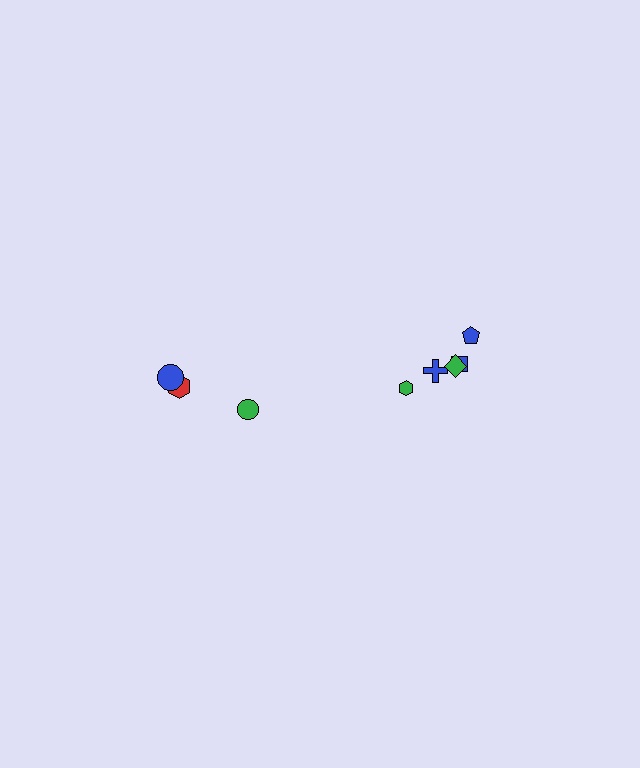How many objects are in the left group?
There are 3 objects.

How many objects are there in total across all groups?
There are 8 objects.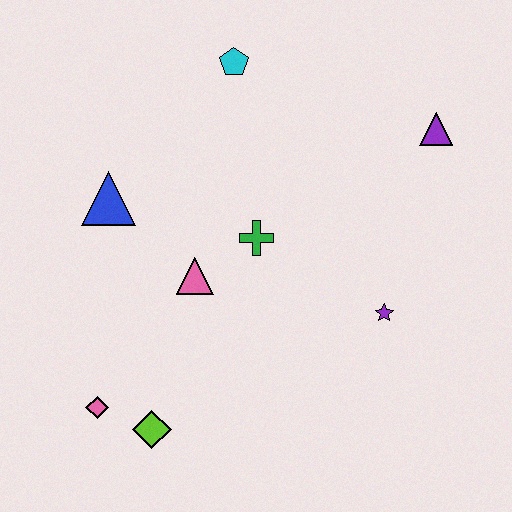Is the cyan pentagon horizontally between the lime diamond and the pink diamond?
No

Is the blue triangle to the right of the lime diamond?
No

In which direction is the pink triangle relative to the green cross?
The pink triangle is to the left of the green cross.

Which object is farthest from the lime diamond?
The purple triangle is farthest from the lime diamond.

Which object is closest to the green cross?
The pink triangle is closest to the green cross.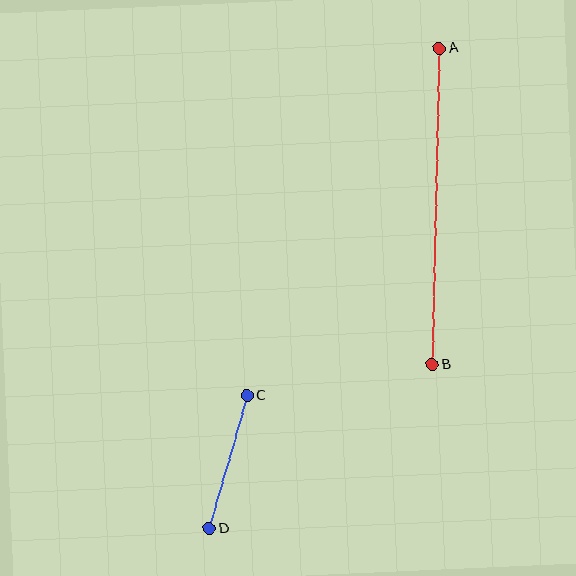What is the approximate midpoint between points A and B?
The midpoint is at approximately (436, 207) pixels.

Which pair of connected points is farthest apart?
Points A and B are farthest apart.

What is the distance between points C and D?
The distance is approximately 138 pixels.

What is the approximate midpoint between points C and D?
The midpoint is at approximately (228, 462) pixels.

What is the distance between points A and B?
The distance is approximately 316 pixels.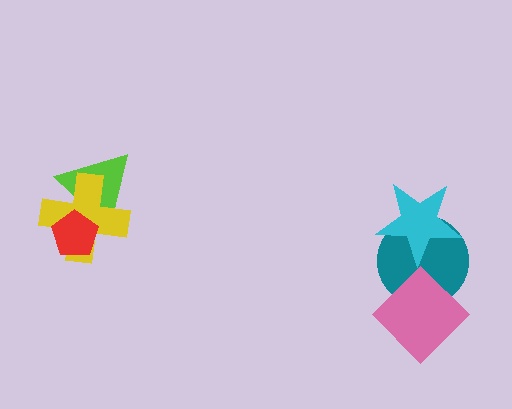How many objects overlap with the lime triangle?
2 objects overlap with the lime triangle.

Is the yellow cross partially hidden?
Yes, it is partially covered by another shape.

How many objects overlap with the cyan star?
1 object overlaps with the cyan star.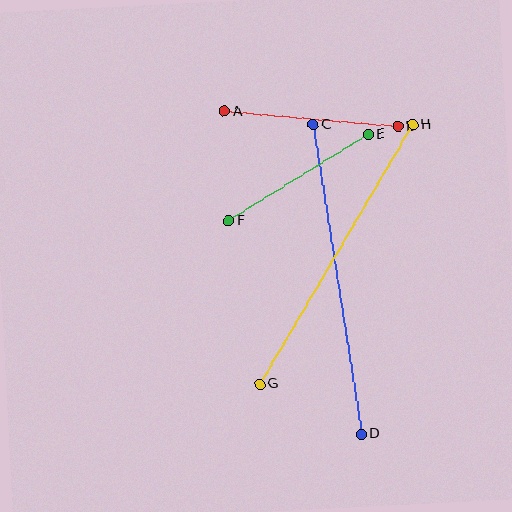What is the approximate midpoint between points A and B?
The midpoint is at approximately (311, 119) pixels.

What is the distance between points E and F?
The distance is approximately 164 pixels.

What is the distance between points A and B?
The distance is approximately 174 pixels.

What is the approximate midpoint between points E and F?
The midpoint is at approximately (298, 178) pixels.